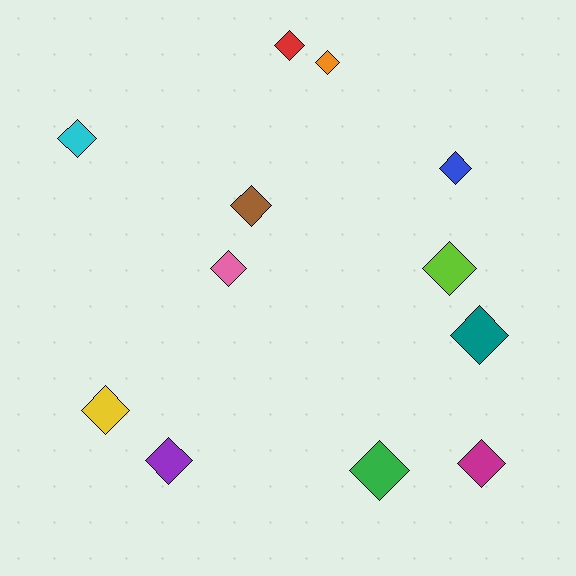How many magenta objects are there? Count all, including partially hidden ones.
There is 1 magenta object.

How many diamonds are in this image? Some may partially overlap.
There are 12 diamonds.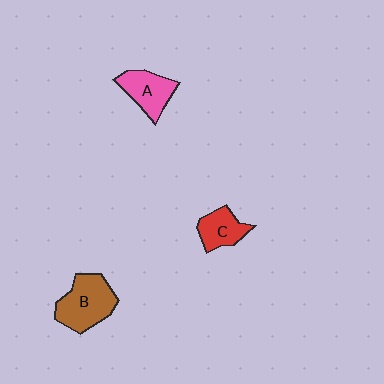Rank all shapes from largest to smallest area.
From largest to smallest: B (brown), A (pink), C (red).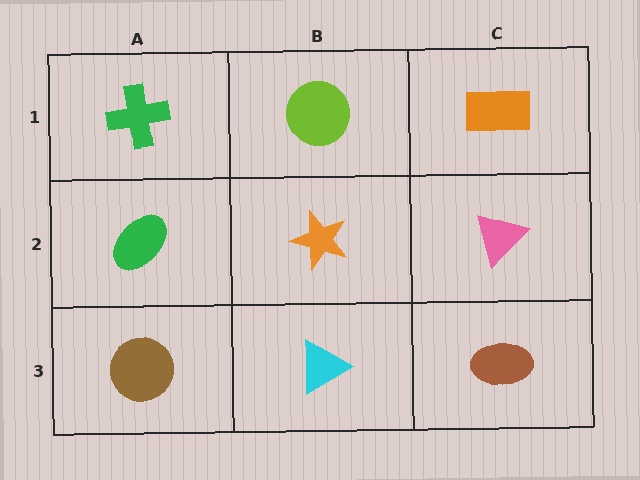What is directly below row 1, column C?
A pink triangle.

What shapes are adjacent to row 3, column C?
A pink triangle (row 2, column C), a cyan triangle (row 3, column B).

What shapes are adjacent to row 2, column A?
A green cross (row 1, column A), a brown circle (row 3, column A), an orange star (row 2, column B).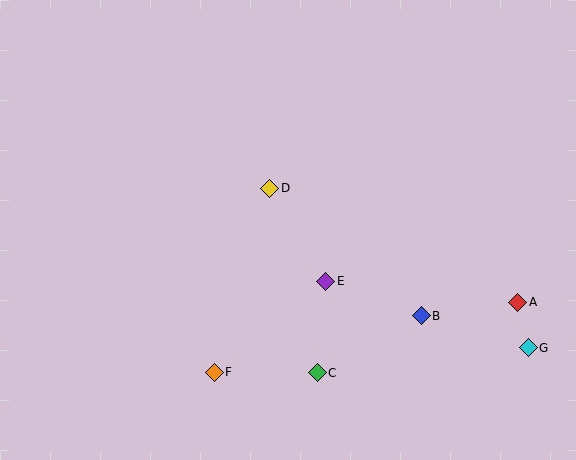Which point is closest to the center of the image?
Point D at (270, 188) is closest to the center.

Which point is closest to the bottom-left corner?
Point F is closest to the bottom-left corner.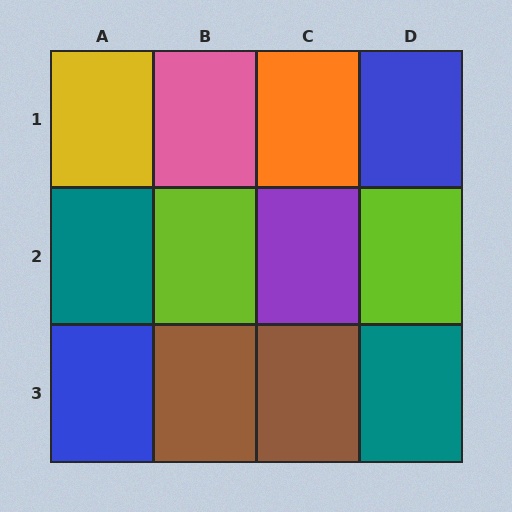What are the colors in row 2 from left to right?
Teal, lime, purple, lime.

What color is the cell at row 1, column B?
Pink.